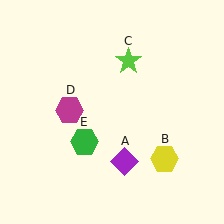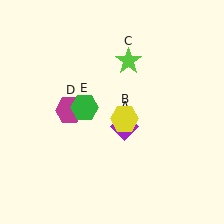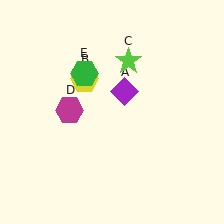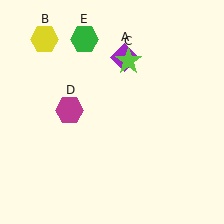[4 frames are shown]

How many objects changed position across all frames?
3 objects changed position: purple diamond (object A), yellow hexagon (object B), green hexagon (object E).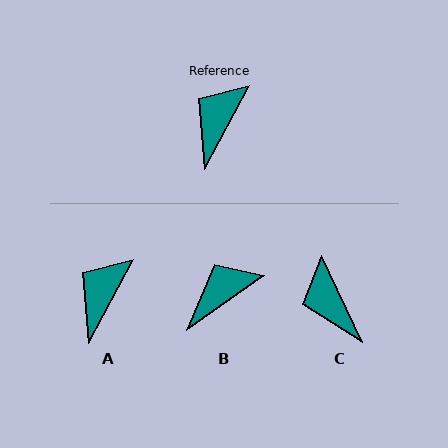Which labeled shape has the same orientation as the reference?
A.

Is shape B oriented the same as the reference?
No, it is off by about 27 degrees.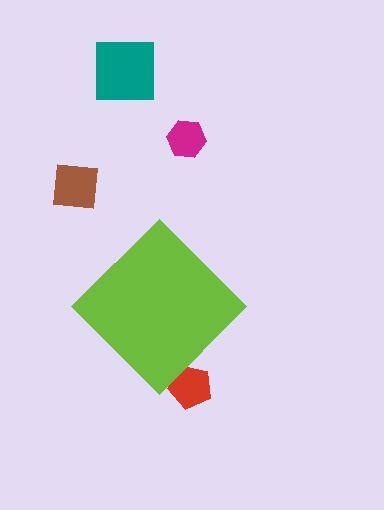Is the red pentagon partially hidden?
Yes, the red pentagon is partially hidden behind the lime diamond.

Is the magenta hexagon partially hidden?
No, the magenta hexagon is fully visible.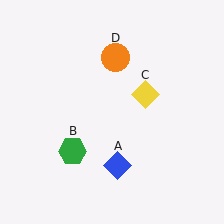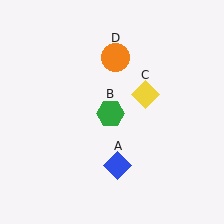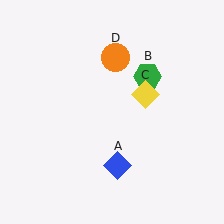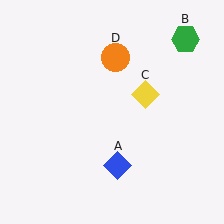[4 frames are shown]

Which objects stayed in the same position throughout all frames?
Blue diamond (object A) and yellow diamond (object C) and orange circle (object D) remained stationary.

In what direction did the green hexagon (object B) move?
The green hexagon (object B) moved up and to the right.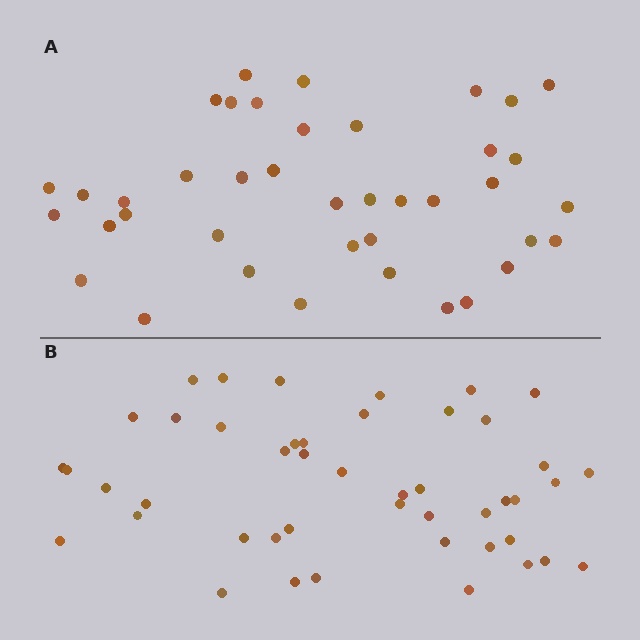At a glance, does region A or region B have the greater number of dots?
Region B (the bottom region) has more dots.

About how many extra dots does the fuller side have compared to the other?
Region B has about 6 more dots than region A.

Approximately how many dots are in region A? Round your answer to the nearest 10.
About 40 dots.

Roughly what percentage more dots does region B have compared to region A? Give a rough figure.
About 15% more.